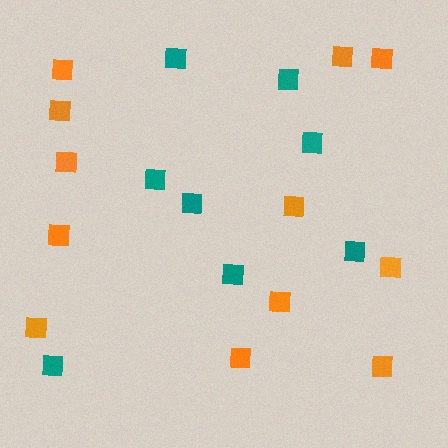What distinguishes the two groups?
There are 2 groups: one group of orange squares (12) and one group of teal squares (8).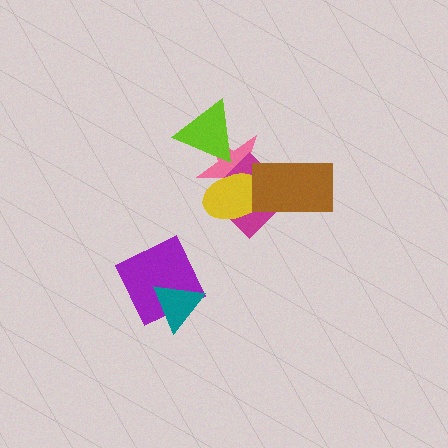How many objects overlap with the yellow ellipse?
3 objects overlap with the yellow ellipse.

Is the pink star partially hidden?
Yes, it is partially covered by another shape.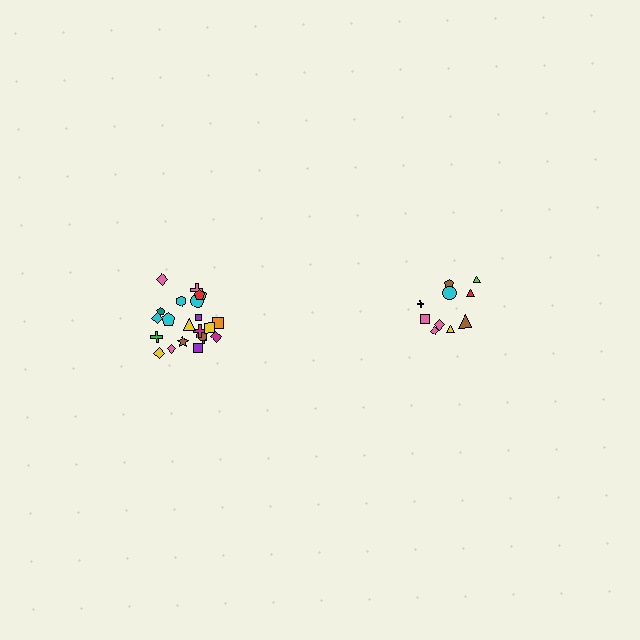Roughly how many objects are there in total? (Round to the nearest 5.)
Roughly 30 objects in total.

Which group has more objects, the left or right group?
The left group.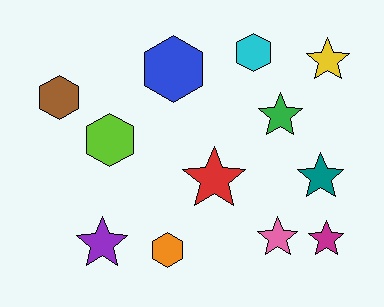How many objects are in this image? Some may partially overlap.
There are 12 objects.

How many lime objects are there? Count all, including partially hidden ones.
There is 1 lime object.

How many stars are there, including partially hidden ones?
There are 7 stars.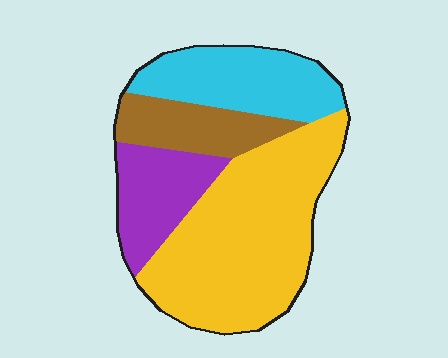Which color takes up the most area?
Yellow, at roughly 50%.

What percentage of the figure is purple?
Purple takes up less than a sixth of the figure.